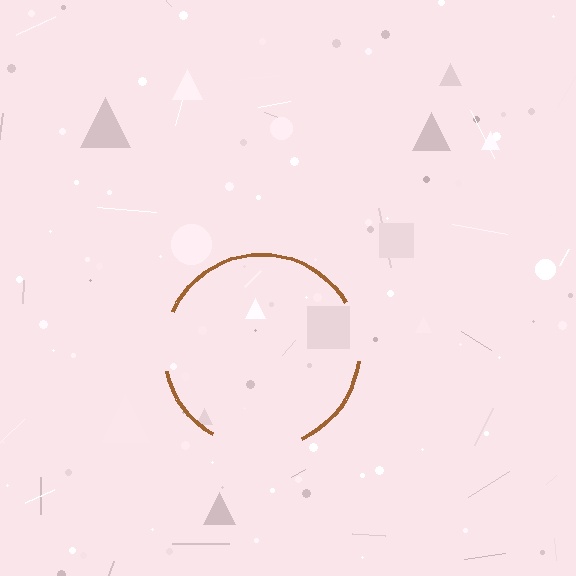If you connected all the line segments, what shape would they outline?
They would outline a circle.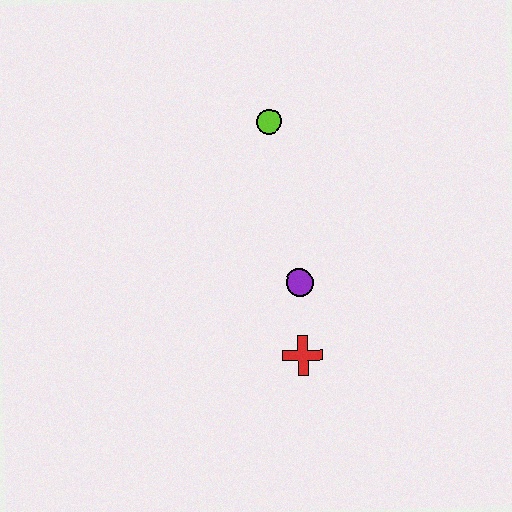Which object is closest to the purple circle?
The red cross is closest to the purple circle.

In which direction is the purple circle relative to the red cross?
The purple circle is above the red cross.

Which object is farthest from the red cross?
The lime circle is farthest from the red cross.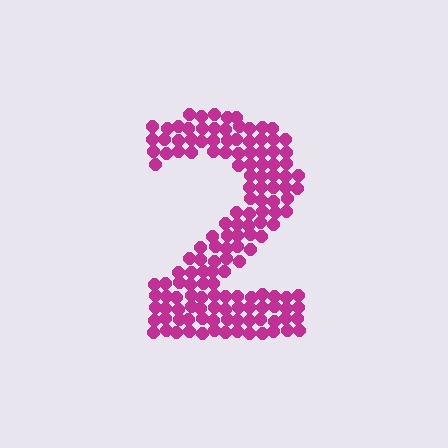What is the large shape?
The large shape is the digit 2.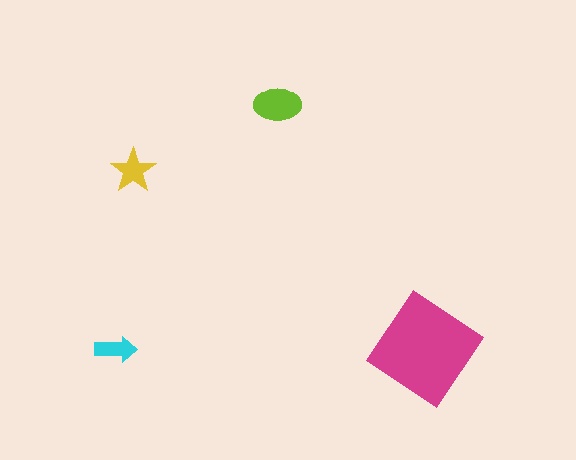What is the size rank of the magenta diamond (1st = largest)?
1st.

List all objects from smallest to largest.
The cyan arrow, the yellow star, the lime ellipse, the magenta diamond.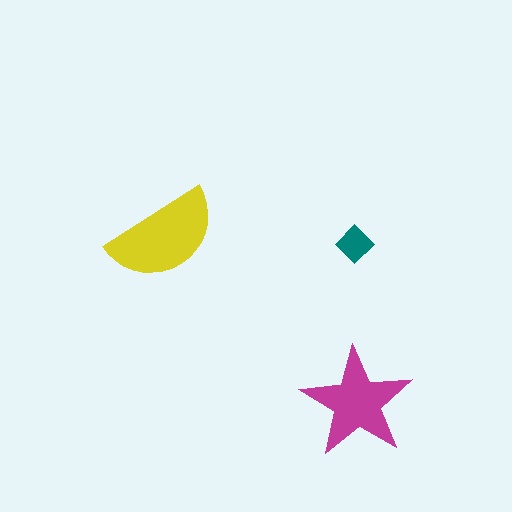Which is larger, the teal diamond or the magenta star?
The magenta star.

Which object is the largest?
The yellow semicircle.